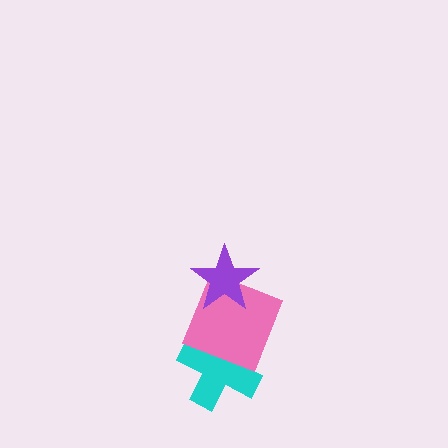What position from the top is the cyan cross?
The cyan cross is 3rd from the top.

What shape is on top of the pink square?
The purple star is on top of the pink square.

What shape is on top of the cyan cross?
The pink square is on top of the cyan cross.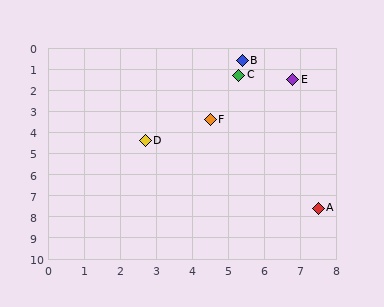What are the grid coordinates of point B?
Point B is at approximately (5.4, 0.6).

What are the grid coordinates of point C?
Point C is at approximately (5.3, 1.3).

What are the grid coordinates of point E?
Point E is at approximately (6.8, 1.5).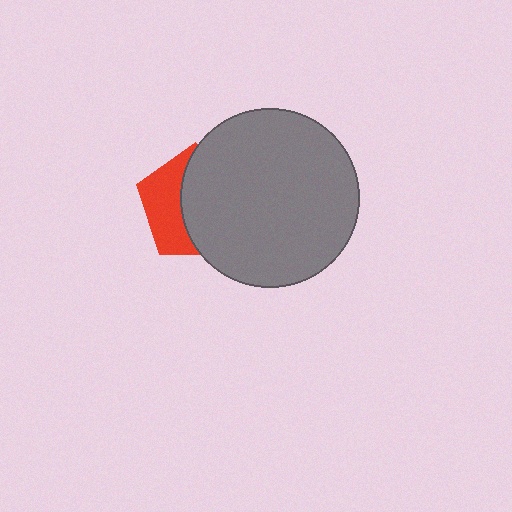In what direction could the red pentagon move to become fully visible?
The red pentagon could move left. That would shift it out from behind the gray circle entirely.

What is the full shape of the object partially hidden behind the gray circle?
The partially hidden object is a red pentagon.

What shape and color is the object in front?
The object in front is a gray circle.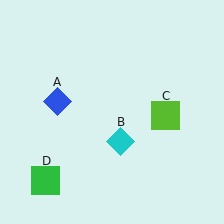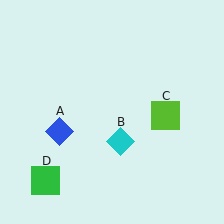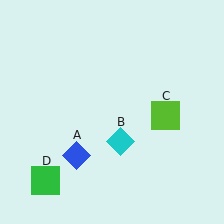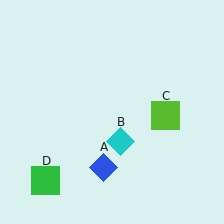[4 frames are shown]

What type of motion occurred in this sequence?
The blue diamond (object A) rotated counterclockwise around the center of the scene.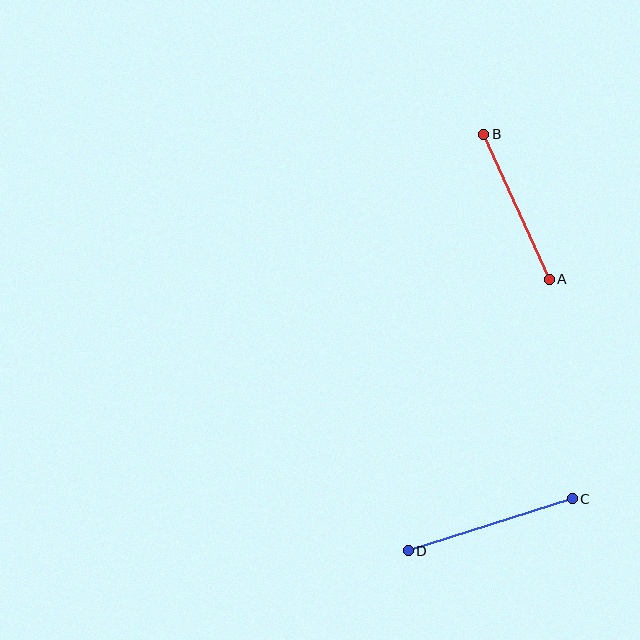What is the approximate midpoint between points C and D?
The midpoint is at approximately (490, 525) pixels.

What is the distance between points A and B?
The distance is approximately 159 pixels.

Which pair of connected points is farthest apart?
Points C and D are farthest apart.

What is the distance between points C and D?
The distance is approximately 172 pixels.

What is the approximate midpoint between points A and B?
The midpoint is at approximately (517, 207) pixels.